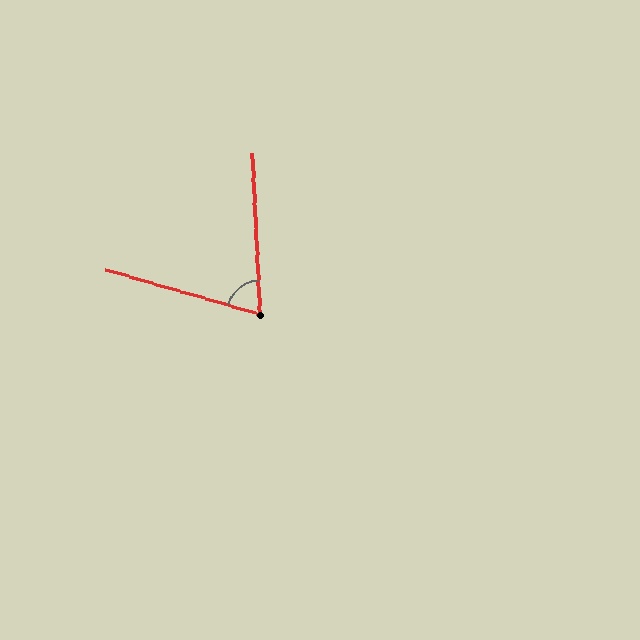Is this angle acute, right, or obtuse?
It is acute.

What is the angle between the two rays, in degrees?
Approximately 71 degrees.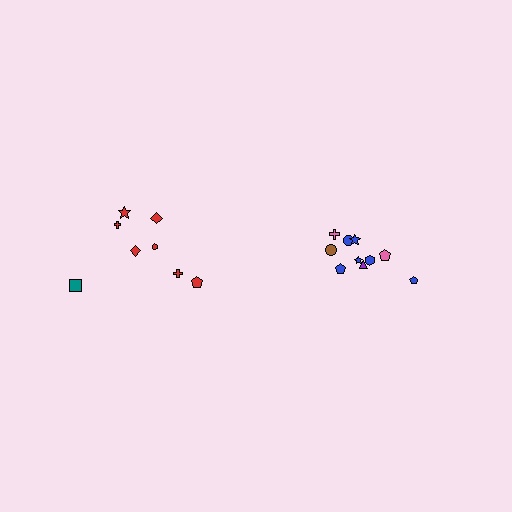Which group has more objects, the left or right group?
The right group.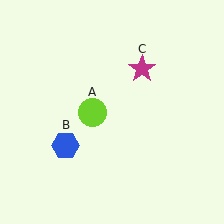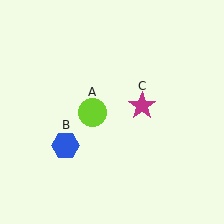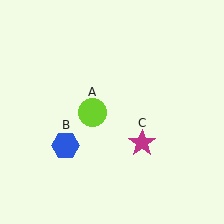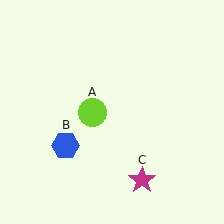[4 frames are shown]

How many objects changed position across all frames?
1 object changed position: magenta star (object C).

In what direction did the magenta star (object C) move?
The magenta star (object C) moved down.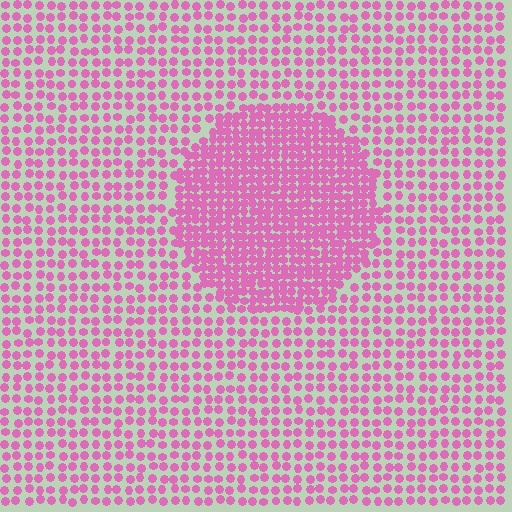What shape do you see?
I see a circle.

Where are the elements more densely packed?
The elements are more densely packed inside the circle boundary.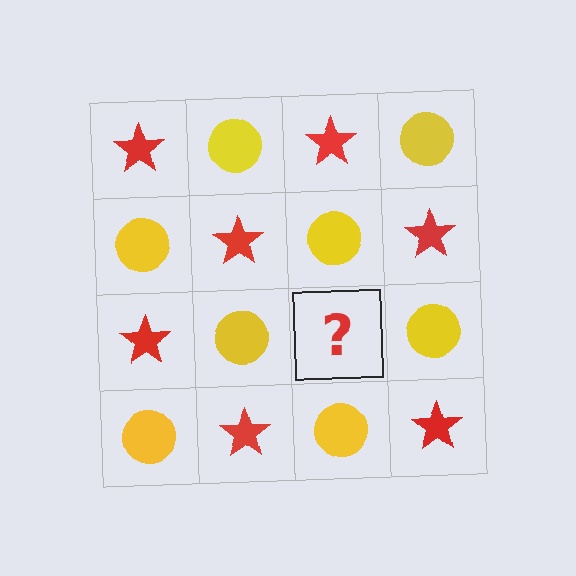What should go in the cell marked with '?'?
The missing cell should contain a red star.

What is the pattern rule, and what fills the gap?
The rule is that it alternates red star and yellow circle in a checkerboard pattern. The gap should be filled with a red star.